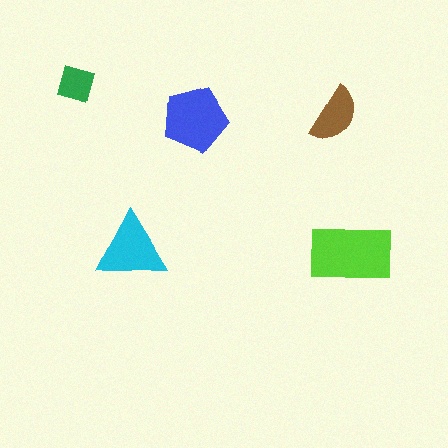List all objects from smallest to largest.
The green square, the brown semicircle, the cyan triangle, the blue pentagon, the lime rectangle.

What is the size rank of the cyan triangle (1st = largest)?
3rd.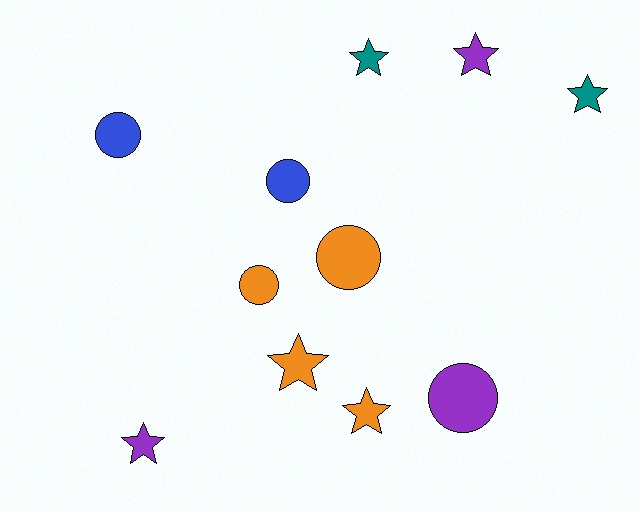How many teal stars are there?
There are 2 teal stars.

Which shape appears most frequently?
Star, with 6 objects.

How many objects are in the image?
There are 11 objects.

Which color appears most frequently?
Orange, with 4 objects.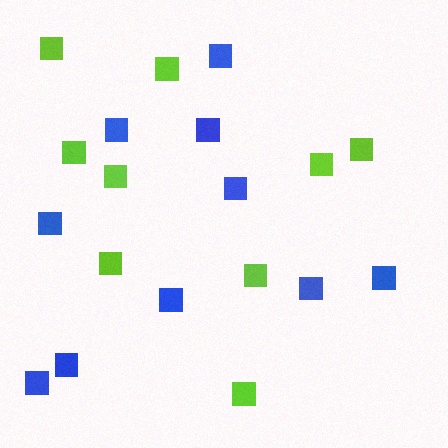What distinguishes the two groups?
There are 2 groups: one group of lime squares (9) and one group of blue squares (10).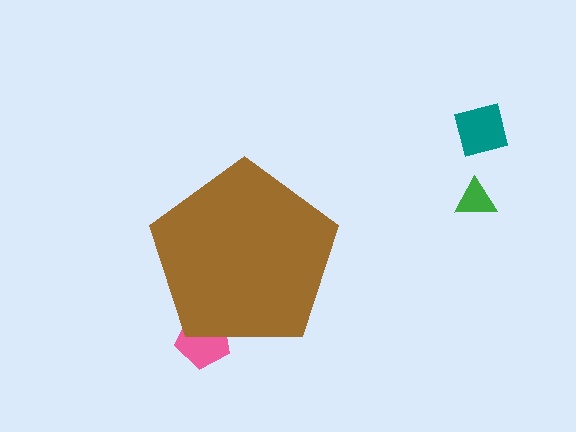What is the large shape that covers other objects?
A brown pentagon.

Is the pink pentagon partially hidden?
Yes, the pink pentagon is partially hidden behind the brown pentagon.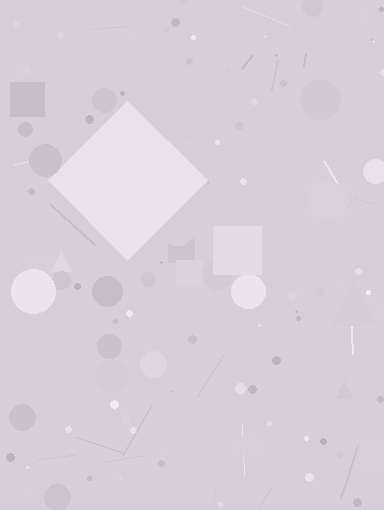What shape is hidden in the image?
A diamond is hidden in the image.